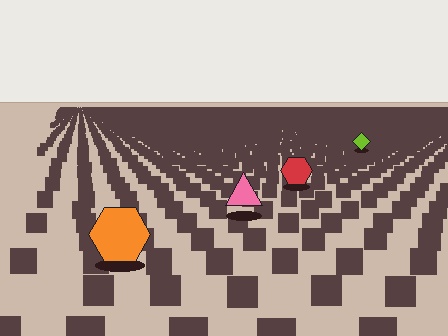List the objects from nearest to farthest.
From nearest to farthest: the orange hexagon, the pink triangle, the red hexagon, the lime diamond.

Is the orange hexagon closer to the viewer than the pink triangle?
Yes. The orange hexagon is closer — you can tell from the texture gradient: the ground texture is coarser near it.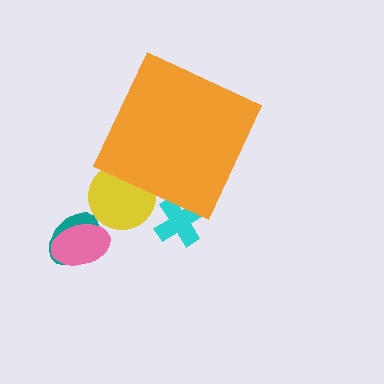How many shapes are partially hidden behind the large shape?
2 shapes are partially hidden.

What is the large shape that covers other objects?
An orange diamond.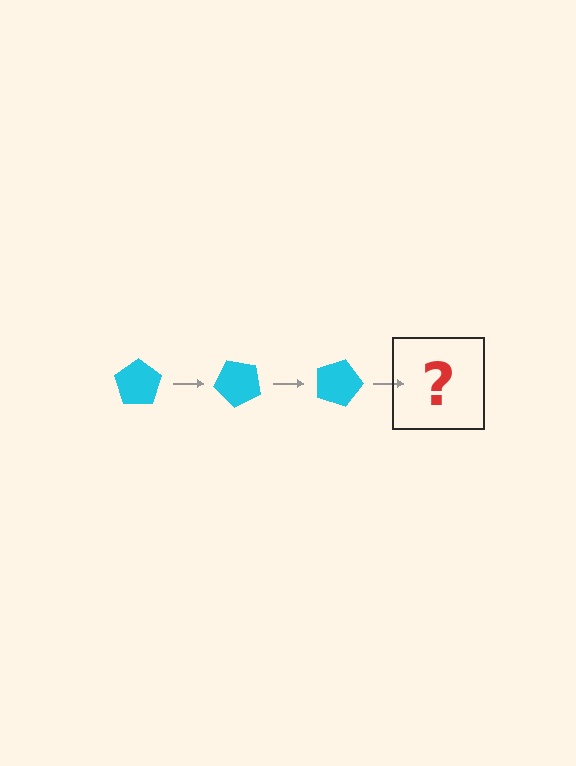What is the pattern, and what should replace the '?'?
The pattern is that the pentagon rotates 45 degrees each step. The '?' should be a cyan pentagon rotated 135 degrees.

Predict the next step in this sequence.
The next step is a cyan pentagon rotated 135 degrees.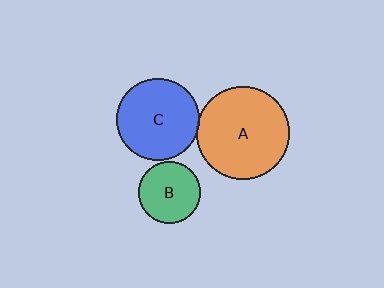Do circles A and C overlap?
Yes.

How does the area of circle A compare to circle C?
Approximately 1.3 times.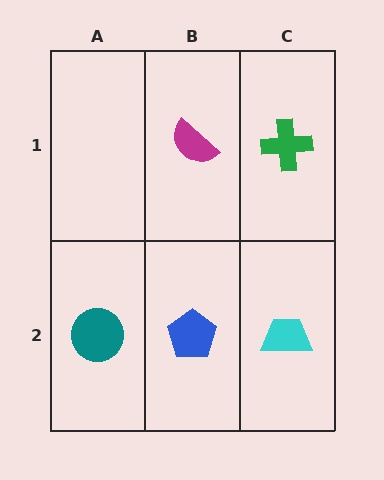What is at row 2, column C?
A cyan trapezoid.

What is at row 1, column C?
A green cross.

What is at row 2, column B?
A blue pentagon.